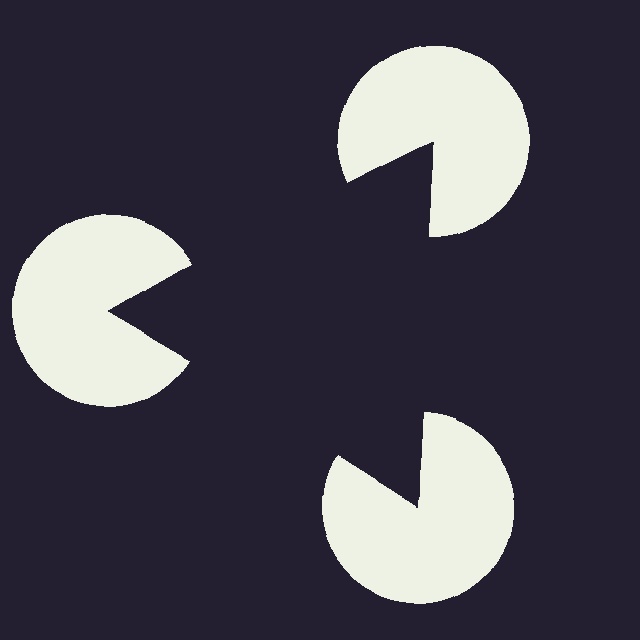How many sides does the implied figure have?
3 sides.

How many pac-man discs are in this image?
There are 3 — one at each vertex of the illusory triangle.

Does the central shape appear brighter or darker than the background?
It typically appears slightly darker than the background, even though no actual brightness change is drawn.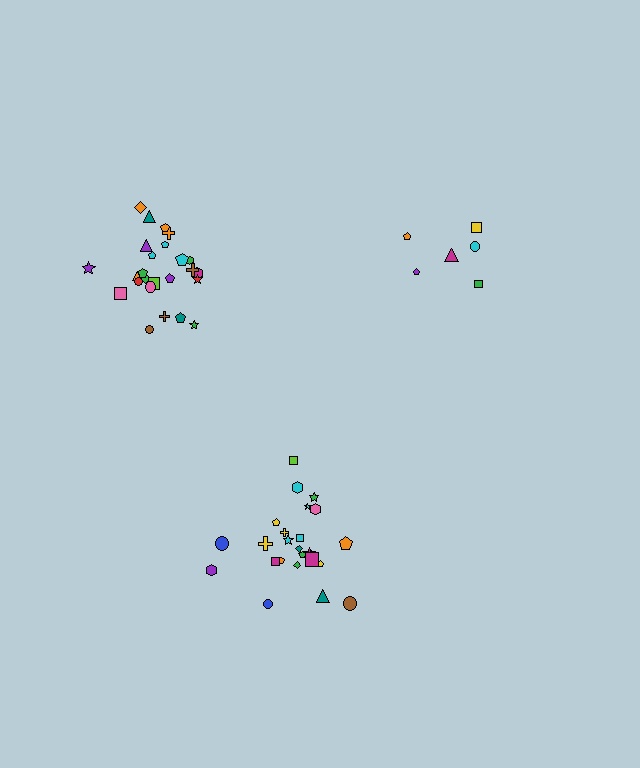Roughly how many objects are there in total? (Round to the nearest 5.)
Roughly 55 objects in total.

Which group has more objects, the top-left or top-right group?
The top-left group.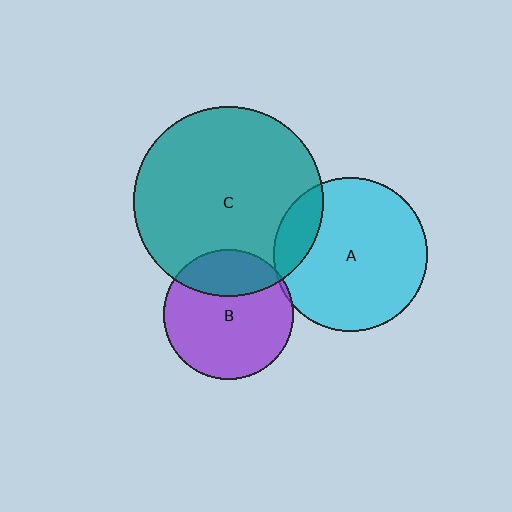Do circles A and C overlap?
Yes.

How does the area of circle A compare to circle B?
Approximately 1.4 times.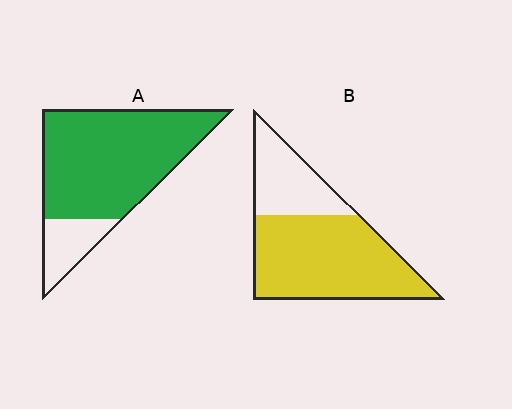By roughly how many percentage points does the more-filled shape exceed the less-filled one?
By roughly 15 percentage points (A over B).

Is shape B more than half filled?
Yes.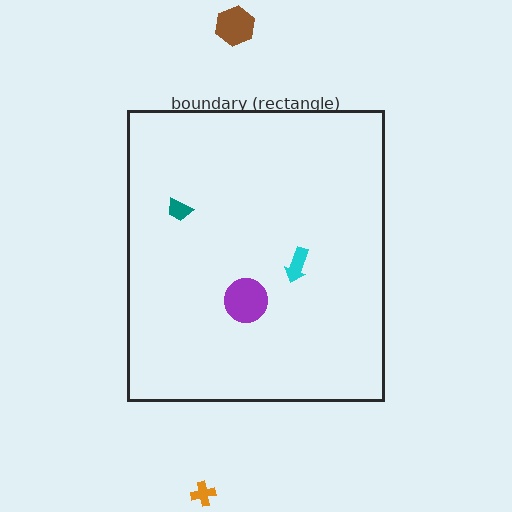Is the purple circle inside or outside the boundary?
Inside.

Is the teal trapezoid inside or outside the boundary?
Inside.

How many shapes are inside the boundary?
3 inside, 2 outside.